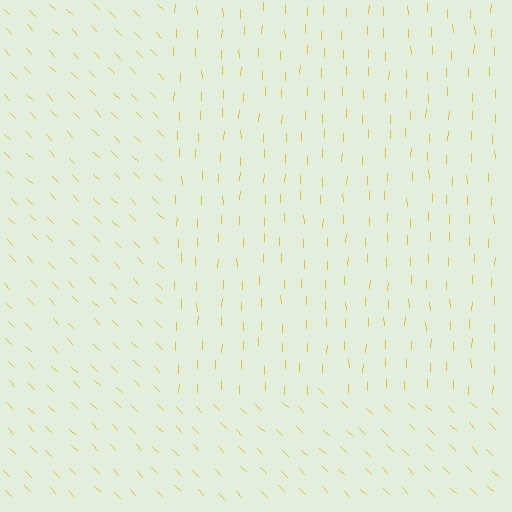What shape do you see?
I see a rectangle.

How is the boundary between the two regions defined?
The boundary is defined purely by a change in line orientation (approximately 45 degrees difference). All lines are the same color and thickness.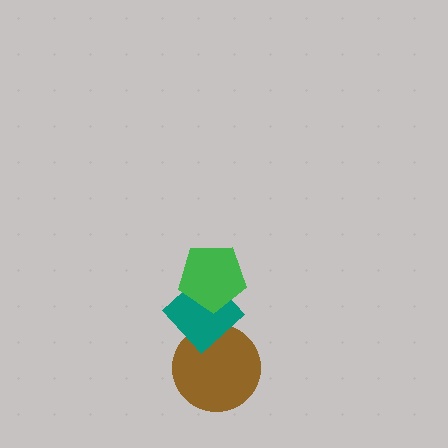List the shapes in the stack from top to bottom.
From top to bottom: the green pentagon, the teal diamond, the brown circle.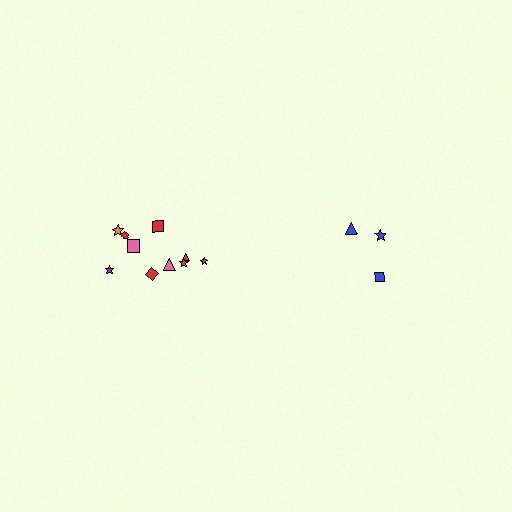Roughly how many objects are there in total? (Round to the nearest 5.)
Roughly 15 objects in total.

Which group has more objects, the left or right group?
The left group.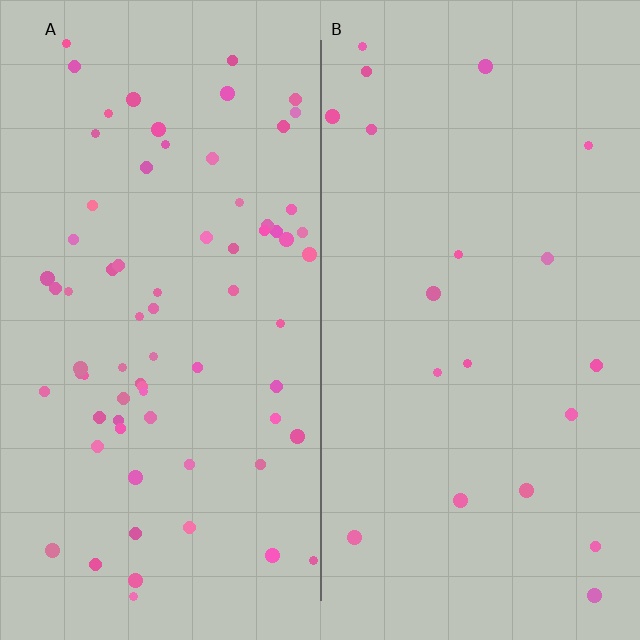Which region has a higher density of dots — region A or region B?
A (the left).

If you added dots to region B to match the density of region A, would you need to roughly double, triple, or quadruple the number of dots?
Approximately quadruple.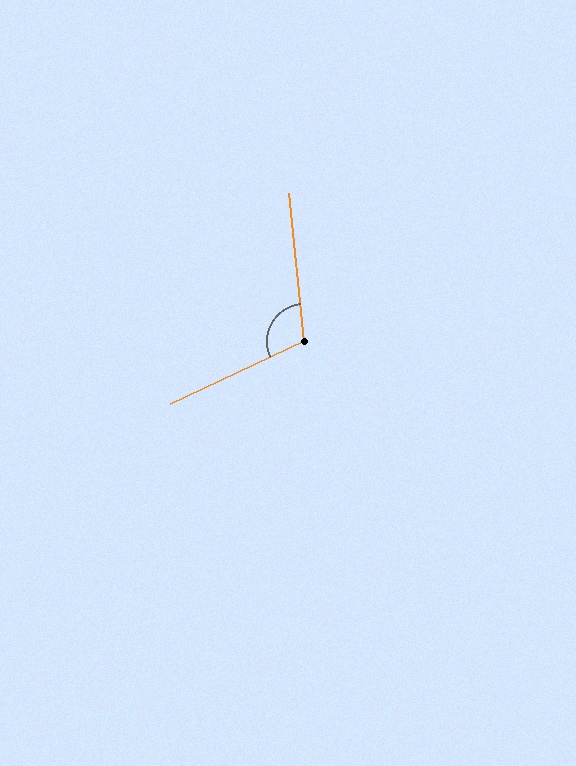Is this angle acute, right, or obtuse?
It is obtuse.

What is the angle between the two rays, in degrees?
Approximately 110 degrees.